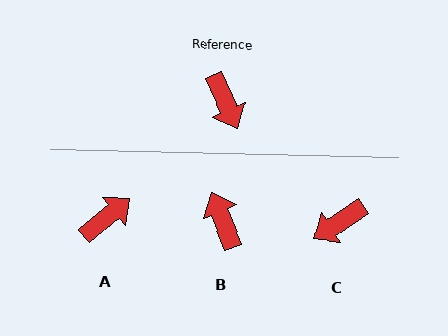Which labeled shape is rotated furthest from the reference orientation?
B, about 178 degrees away.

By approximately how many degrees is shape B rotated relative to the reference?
Approximately 178 degrees counter-clockwise.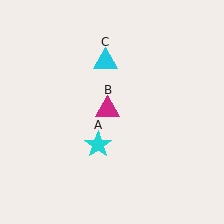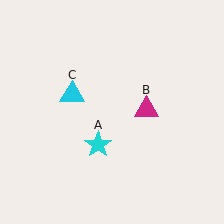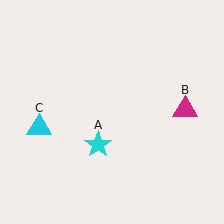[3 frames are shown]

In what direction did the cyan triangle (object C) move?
The cyan triangle (object C) moved down and to the left.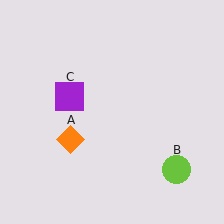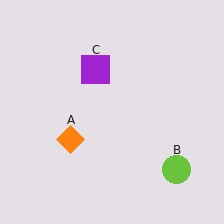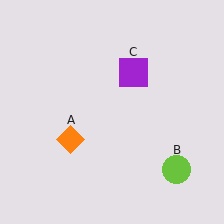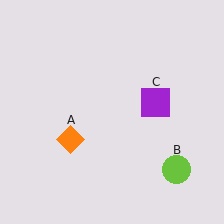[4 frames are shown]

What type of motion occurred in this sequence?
The purple square (object C) rotated clockwise around the center of the scene.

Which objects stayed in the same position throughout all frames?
Orange diamond (object A) and lime circle (object B) remained stationary.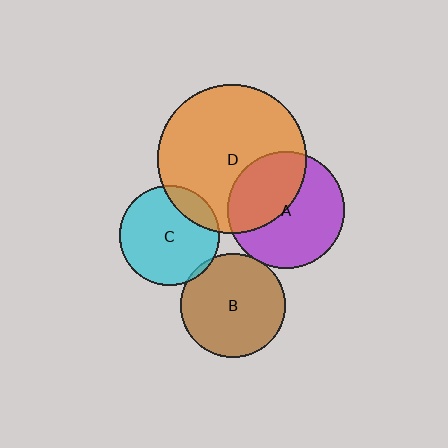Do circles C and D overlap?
Yes.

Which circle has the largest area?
Circle D (orange).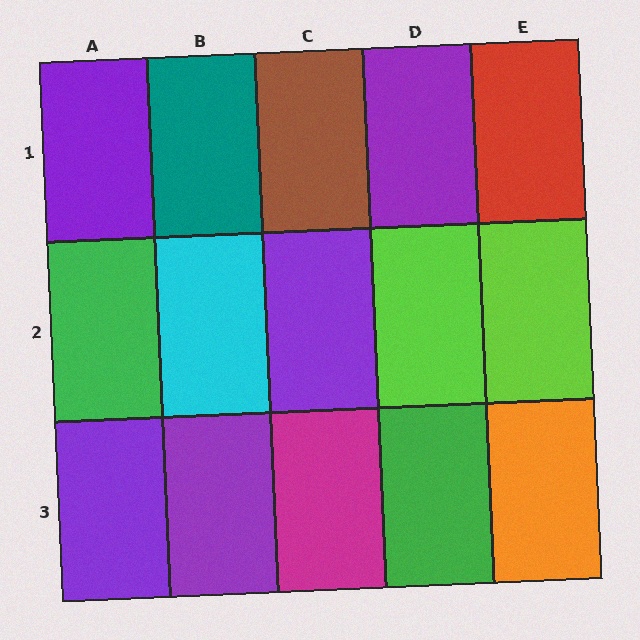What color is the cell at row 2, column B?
Cyan.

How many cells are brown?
1 cell is brown.